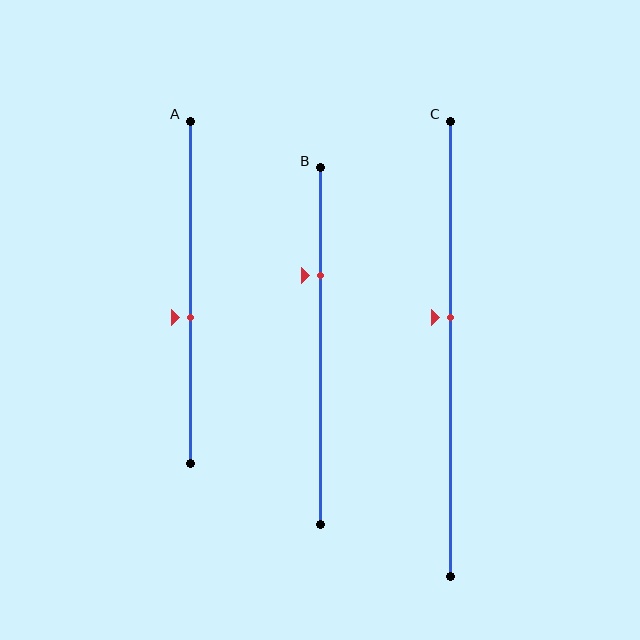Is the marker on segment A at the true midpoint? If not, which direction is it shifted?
No, the marker on segment A is shifted downward by about 7% of the segment length.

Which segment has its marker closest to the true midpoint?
Segment C has its marker closest to the true midpoint.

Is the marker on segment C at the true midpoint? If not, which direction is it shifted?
No, the marker on segment C is shifted upward by about 7% of the segment length.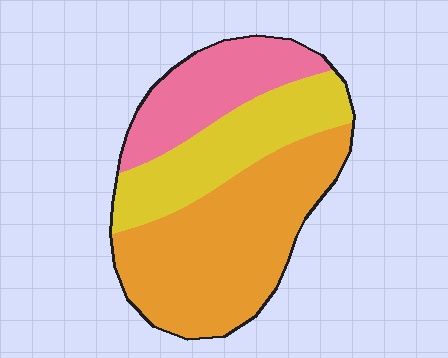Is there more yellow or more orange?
Orange.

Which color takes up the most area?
Orange, at roughly 50%.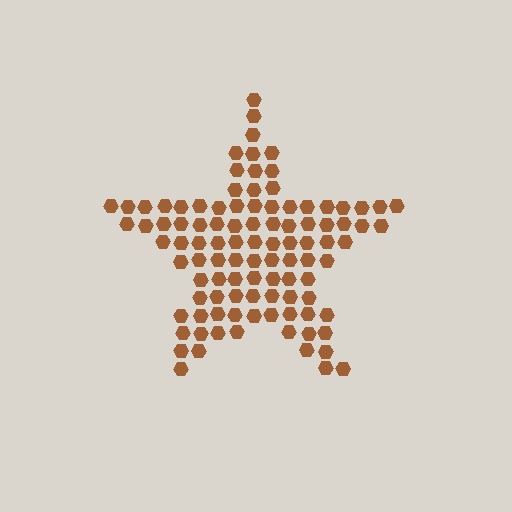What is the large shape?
The large shape is a star.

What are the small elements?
The small elements are hexagons.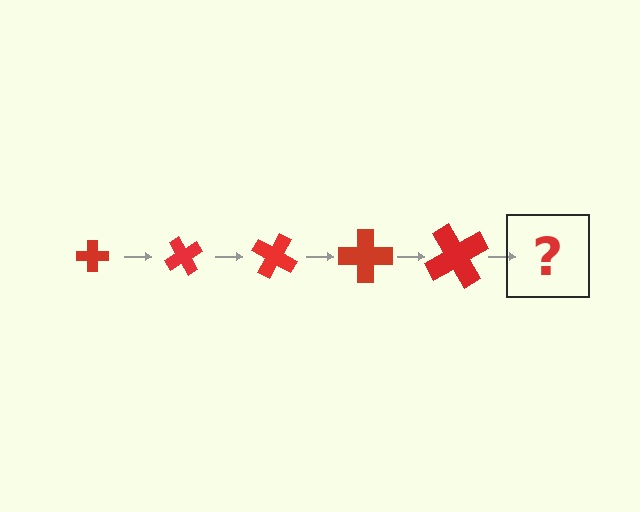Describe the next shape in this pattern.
It should be a cross, larger than the previous one and rotated 300 degrees from the start.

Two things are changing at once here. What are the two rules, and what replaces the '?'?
The two rules are that the cross grows larger each step and it rotates 60 degrees each step. The '?' should be a cross, larger than the previous one and rotated 300 degrees from the start.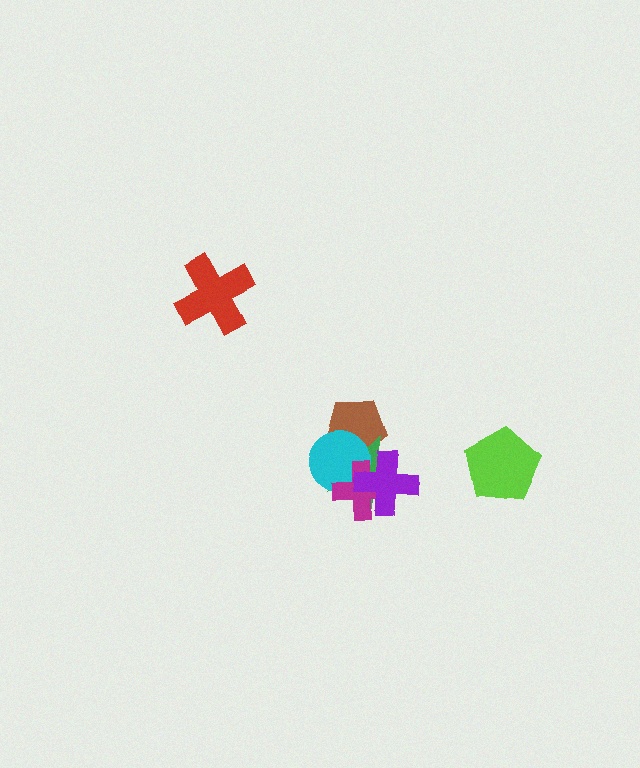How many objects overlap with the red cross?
0 objects overlap with the red cross.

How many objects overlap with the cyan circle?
4 objects overlap with the cyan circle.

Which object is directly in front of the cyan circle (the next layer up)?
The magenta cross is directly in front of the cyan circle.